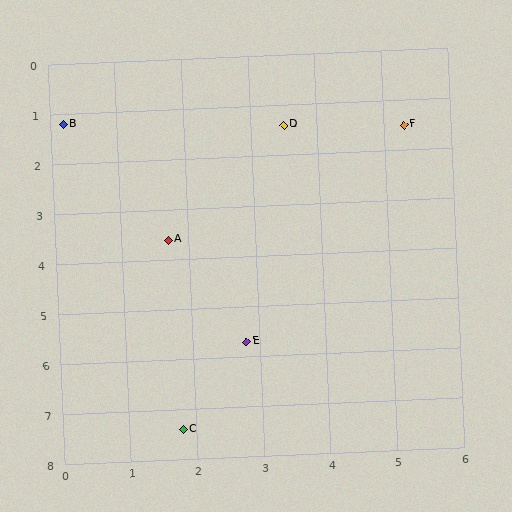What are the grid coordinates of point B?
Point B is at approximately (0.2, 1.2).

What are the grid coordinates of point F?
Point F is at approximately (5.3, 1.5).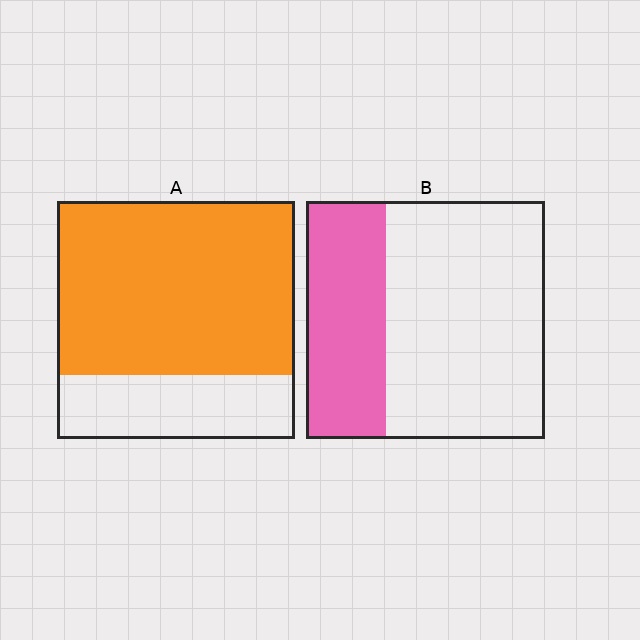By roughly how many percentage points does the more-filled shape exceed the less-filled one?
By roughly 40 percentage points (A over B).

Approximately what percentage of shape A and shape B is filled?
A is approximately 75% and B is approximately 35%.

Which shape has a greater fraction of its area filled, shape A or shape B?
Shape A.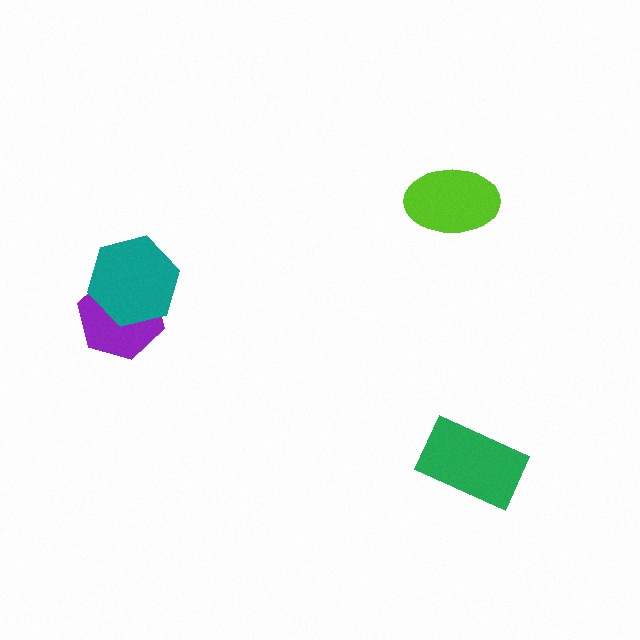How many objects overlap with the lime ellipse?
0 objects overlap with the lime ellipse.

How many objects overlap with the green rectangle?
0 objects overlap with the green rectangle.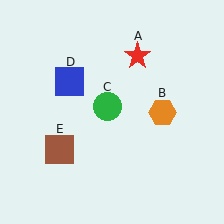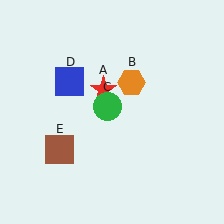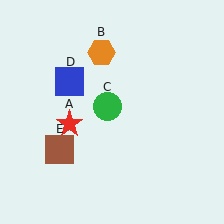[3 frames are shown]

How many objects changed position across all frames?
2 objects changed position: red star (object A), orange hexagon (object B).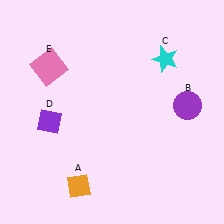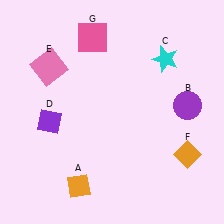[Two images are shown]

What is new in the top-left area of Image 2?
A pink square (G) was added in the top-left area of Image 2.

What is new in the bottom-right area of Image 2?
An orange diamond (F) was added in the bottom-right area of Image 2.